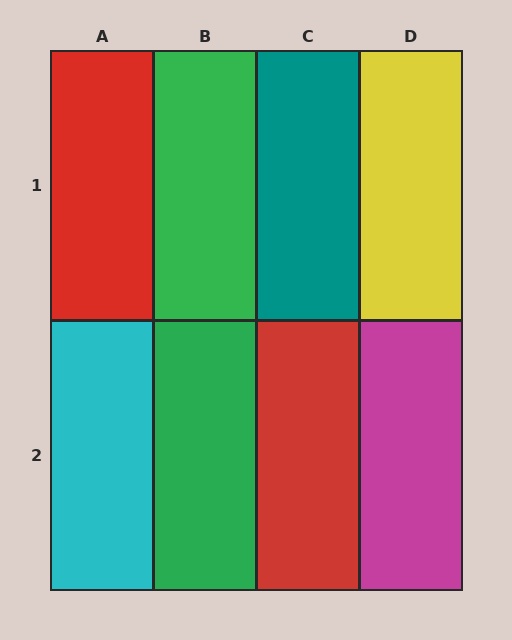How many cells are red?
2 cells are red.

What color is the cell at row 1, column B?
Green.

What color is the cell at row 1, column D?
Yellow.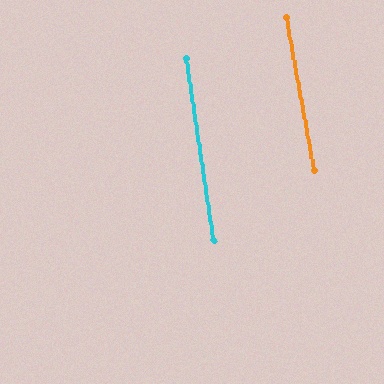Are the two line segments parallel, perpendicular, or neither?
Parallel — their directions differ by only 1.7°.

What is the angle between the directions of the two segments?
Approximately 2 degrees.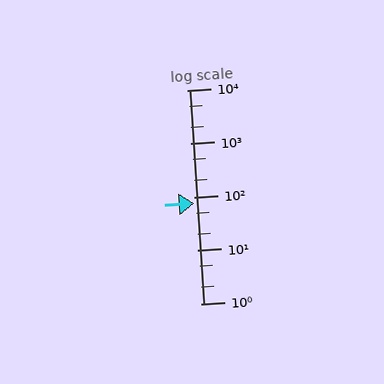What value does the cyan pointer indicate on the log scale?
The pointer indicates approximately 76.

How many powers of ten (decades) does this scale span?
The scale spans 4 decades, from 1 to 10000.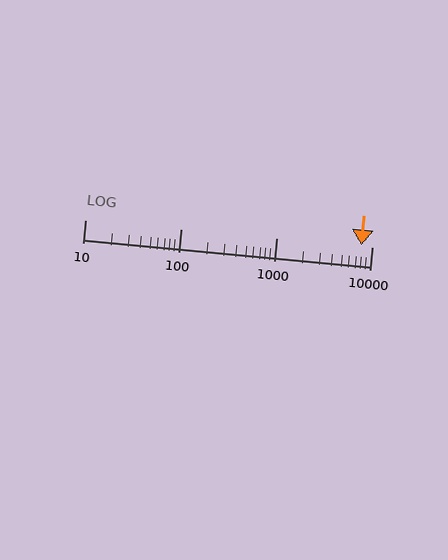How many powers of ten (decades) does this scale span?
The scale spans 3 decades, from 10 to 10000.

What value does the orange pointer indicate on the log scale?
The pointer indicates approximately 7800.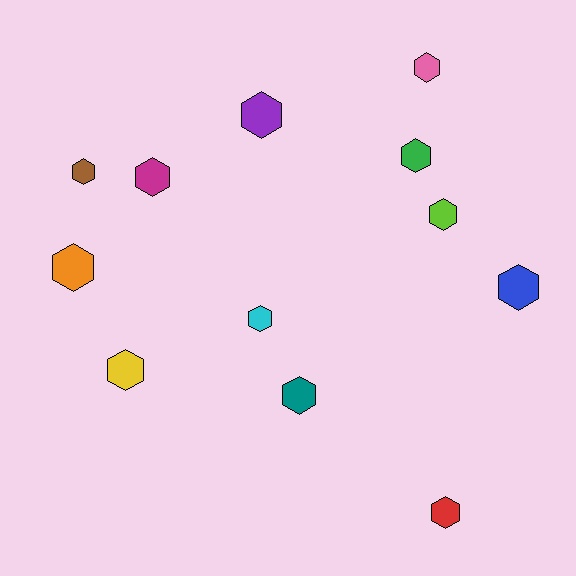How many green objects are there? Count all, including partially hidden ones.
There is 1 green object.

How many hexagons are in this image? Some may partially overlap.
There are 12 hexagons.